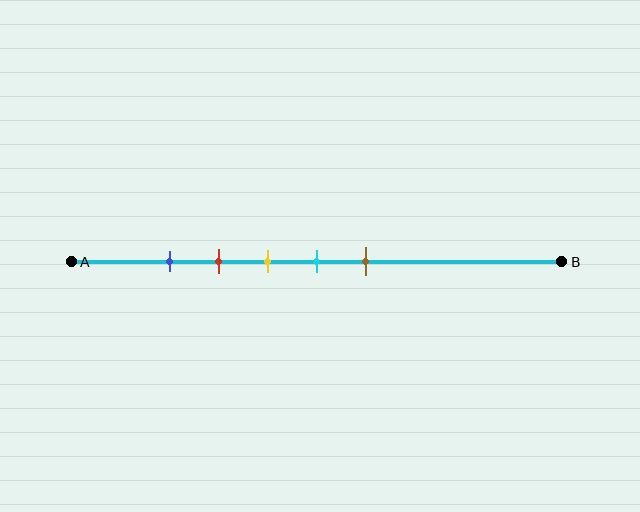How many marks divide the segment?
There are 5 marks dividing the segment.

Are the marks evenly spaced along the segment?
Yes, the marks are approximately evenly spaced.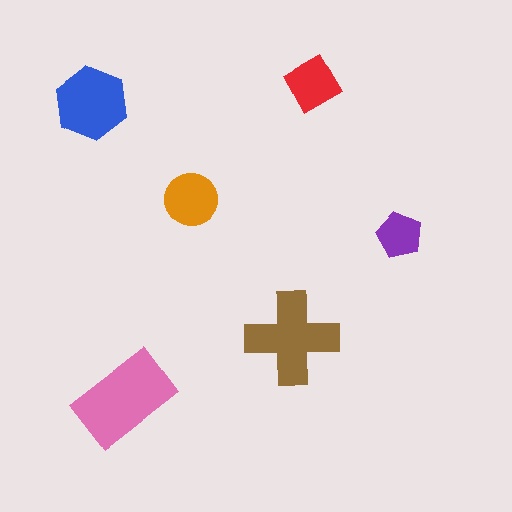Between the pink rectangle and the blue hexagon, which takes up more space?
The pink rectangle.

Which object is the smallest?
The purple pentagon.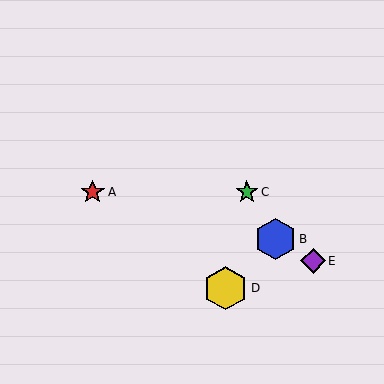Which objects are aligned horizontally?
Objects A, C are aligned horizontally.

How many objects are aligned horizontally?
2 objects (A, C) are aligned horizontally.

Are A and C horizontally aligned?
Yes, both are at y≈192.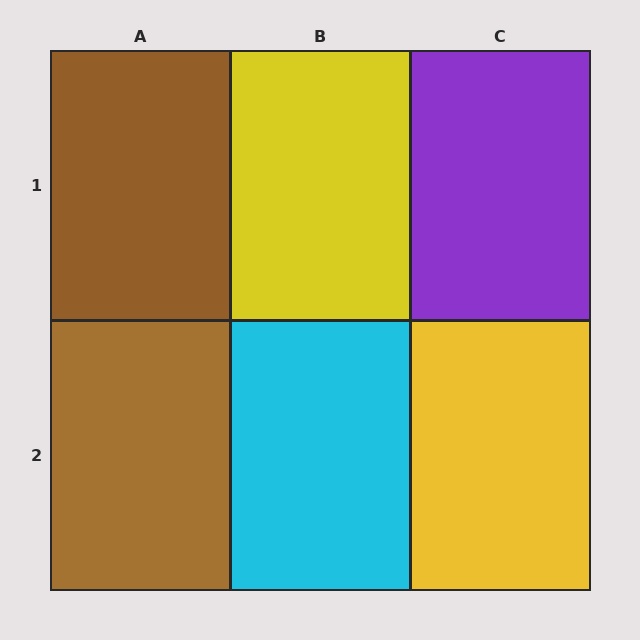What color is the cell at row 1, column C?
Purple.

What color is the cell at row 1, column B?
Yellow.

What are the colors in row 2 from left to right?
Brown, cyan, yellow.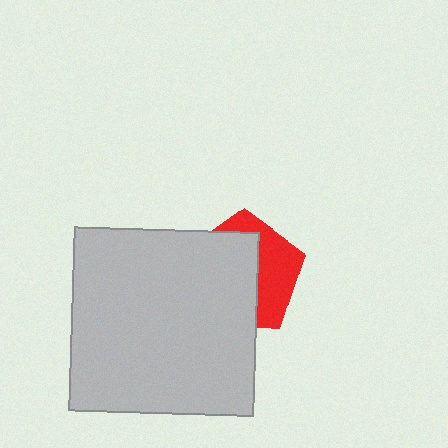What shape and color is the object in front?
The object in front is a light gray square.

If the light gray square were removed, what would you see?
You would see the complete red pentagon.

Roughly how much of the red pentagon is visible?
A small part of it is visible (roughly 40%).